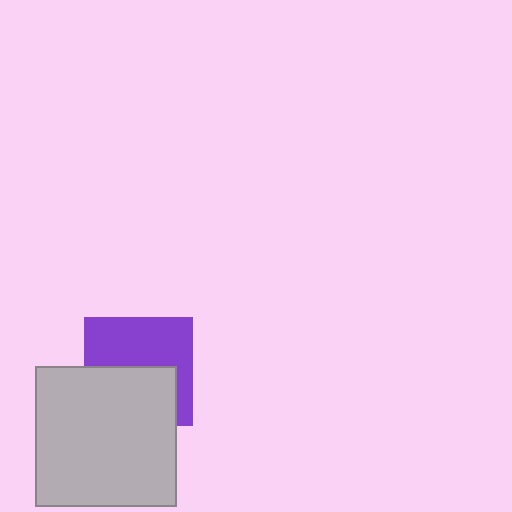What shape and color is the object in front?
The object in front is a light gray square.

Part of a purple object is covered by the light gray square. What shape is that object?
It is a square.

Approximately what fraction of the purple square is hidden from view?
Roughly 47% of the purple square is hidden behind the light gray square.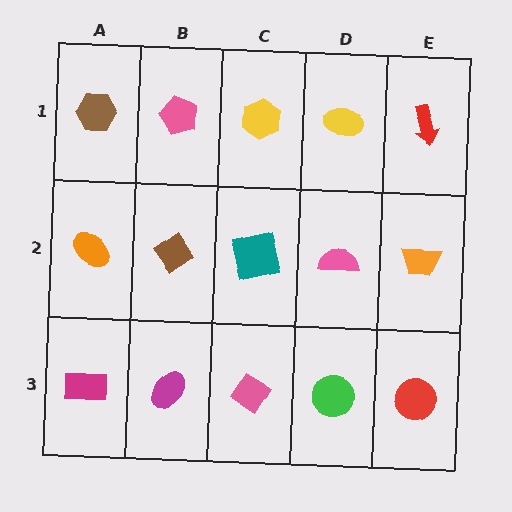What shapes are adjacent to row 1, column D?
A pink semicircle (row 2, column D), a yellow hexagon (row 1, column C), a red arrow (row 1, column E).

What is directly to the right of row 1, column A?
A pink pentagon.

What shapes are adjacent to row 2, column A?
A brown hexagon (row 1, column A), a magenta rectangle (row 3, column A), a brown diamond (row 2, column B).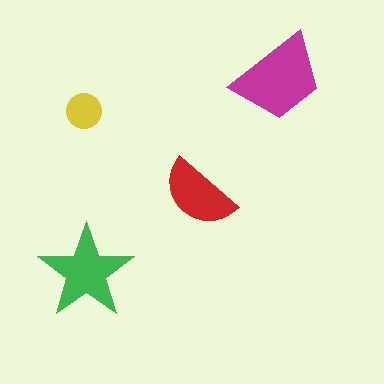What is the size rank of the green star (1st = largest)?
2nd.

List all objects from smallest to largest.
The yellow circle, the red semicircle, the green star, the magenta trapezoid.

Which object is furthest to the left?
The yellow circle is leftmost.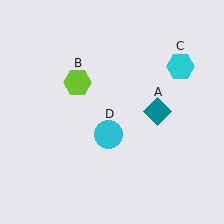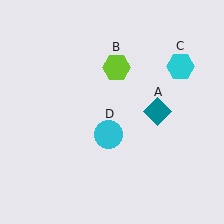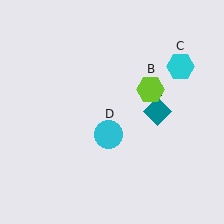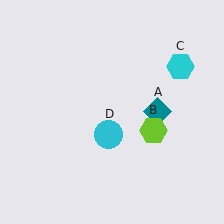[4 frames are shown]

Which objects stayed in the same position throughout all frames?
Teal diamond (object A) and cyan hexagon (object C) and cyan circle (object D) remained stationary.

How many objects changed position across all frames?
1 object changed position: lime hexagon (object B).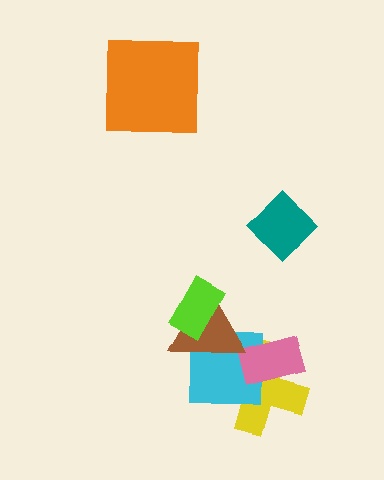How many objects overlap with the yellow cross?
3 objects overlap with the yellow cross.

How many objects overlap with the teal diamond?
0 objects overlap with the teal diamond.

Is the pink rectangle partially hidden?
No, no other shape covers it.